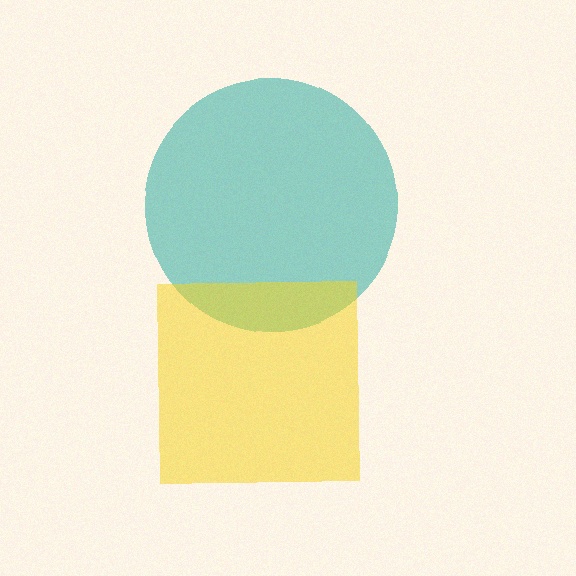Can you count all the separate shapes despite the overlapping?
Yes, there are 2 separate shapes.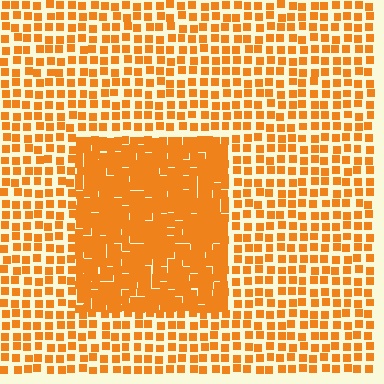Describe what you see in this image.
The image contains small orange elements arranged at two different densities. A rectangle-shaped region is visible where the elements are more densely packed than the surrounding area.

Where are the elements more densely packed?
The elements are more densely packed inside the rectangle boundary.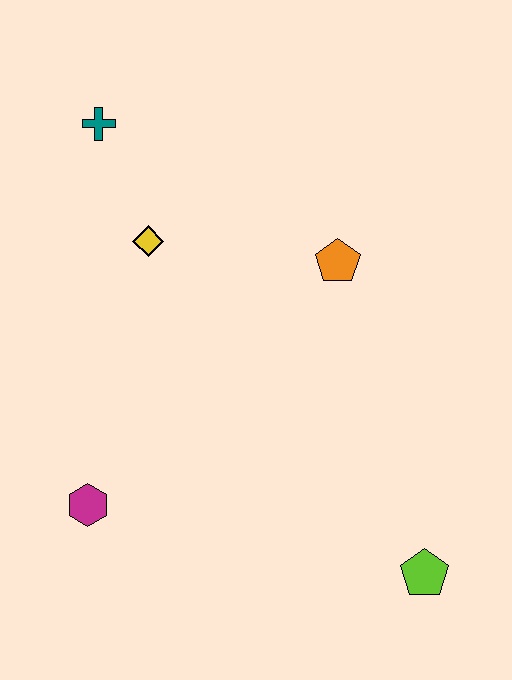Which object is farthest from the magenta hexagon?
The teal cross is farthest from the magenta hexagon.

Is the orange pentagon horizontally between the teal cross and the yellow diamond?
No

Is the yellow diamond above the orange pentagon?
Yes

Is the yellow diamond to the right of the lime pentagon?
No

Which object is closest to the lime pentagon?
The orange pentagon is closest to the lime pentagon.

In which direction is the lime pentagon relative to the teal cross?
The lime pentagon is below the teal cross.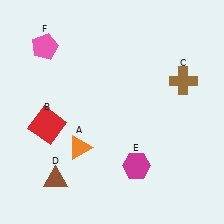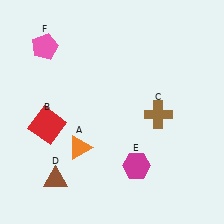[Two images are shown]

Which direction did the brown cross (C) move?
The brown cross (C) moved down.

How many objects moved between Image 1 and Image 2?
1 object moved between the two images.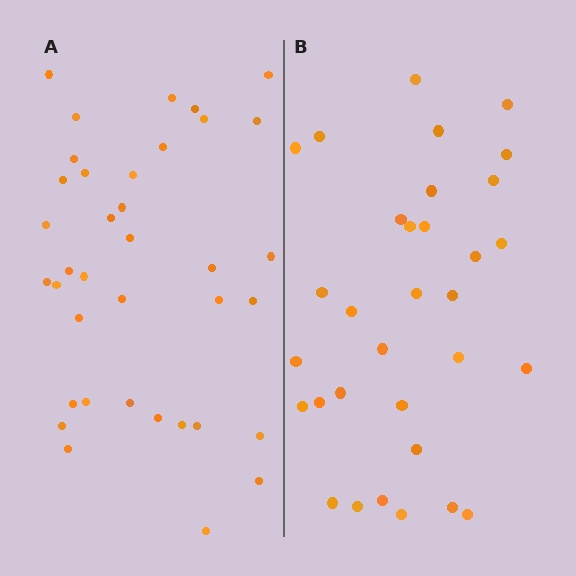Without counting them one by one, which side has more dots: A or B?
Region A (the left region) has more dots.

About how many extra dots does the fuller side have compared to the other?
Region A has about 5 more dots than region B.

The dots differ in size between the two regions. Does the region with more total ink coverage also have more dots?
No. Region B has more total ink coverage because its dots are larger, but region A actually contains more individual dots. Total area can be misleading — the number of items is what matters here.